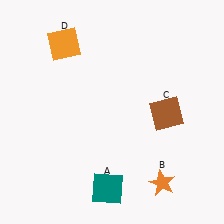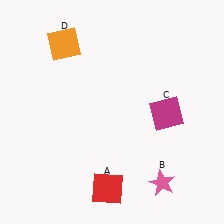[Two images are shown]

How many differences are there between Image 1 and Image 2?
There are 3 differences between the two images.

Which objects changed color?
A changed from teal to red. B changed from orange to pink. C changed from brown to magenta.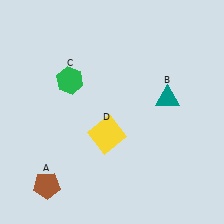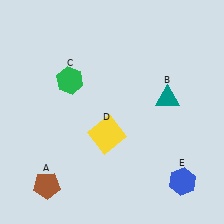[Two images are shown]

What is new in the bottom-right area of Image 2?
A blue hexagon (E) was added in the bottom-right area of Image 2.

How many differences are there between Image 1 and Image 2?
There is 1 difference between the two images.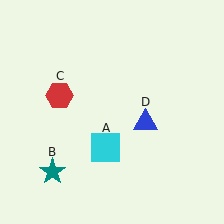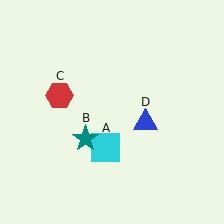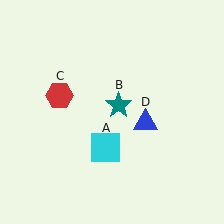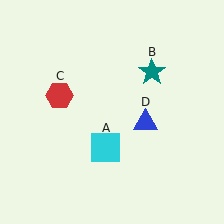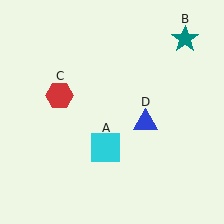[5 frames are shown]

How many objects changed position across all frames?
1 object changed position: teal star (object B).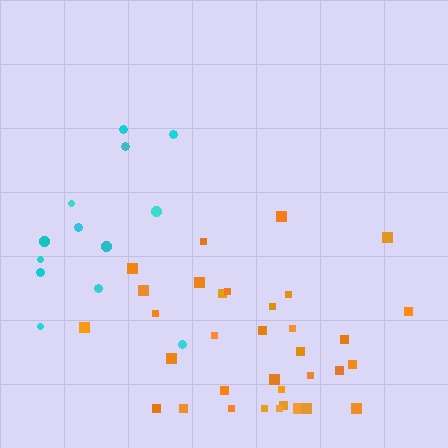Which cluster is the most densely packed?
Orange.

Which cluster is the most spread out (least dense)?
Cyan.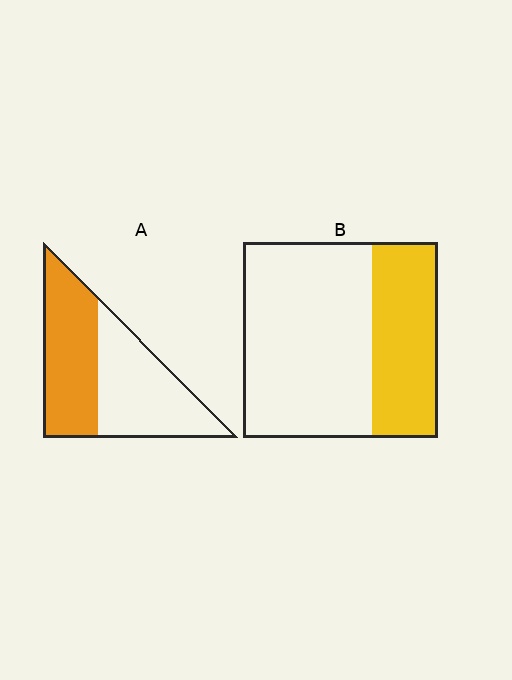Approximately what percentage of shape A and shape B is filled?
A is approximately 50% and B is approximately 35%.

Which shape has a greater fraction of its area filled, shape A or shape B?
Shape A.